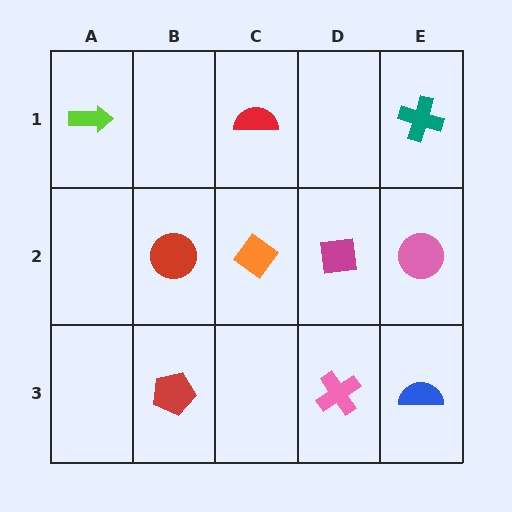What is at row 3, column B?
A red pentagon.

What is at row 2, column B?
A red circle.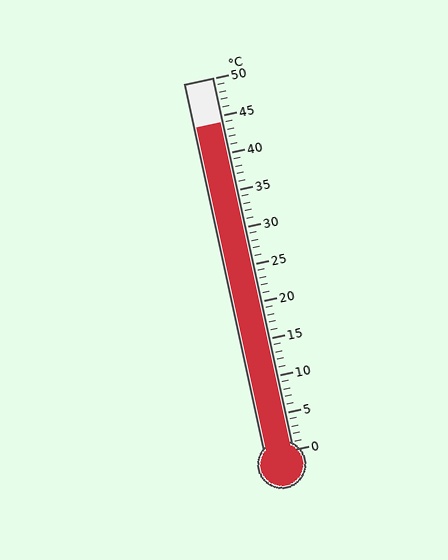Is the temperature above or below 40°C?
The temperature is above 40°C.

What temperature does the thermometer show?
The thermometer shows approximately 44°C.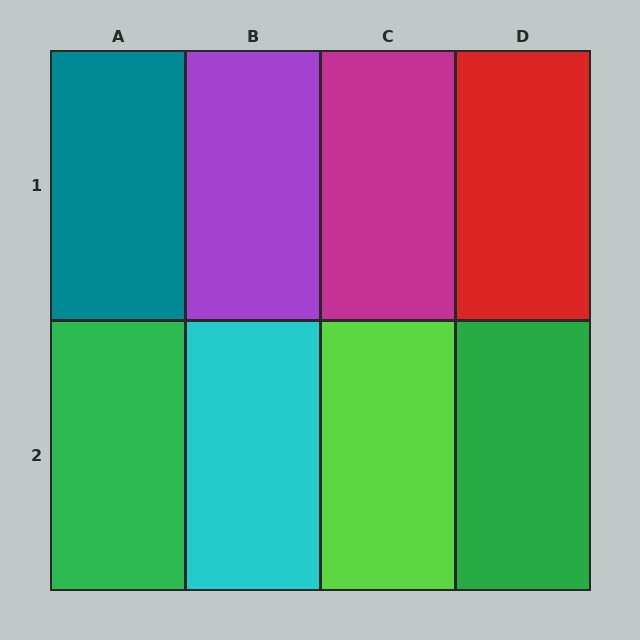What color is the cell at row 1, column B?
Purple.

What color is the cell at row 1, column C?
Magenta.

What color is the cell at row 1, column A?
Teal.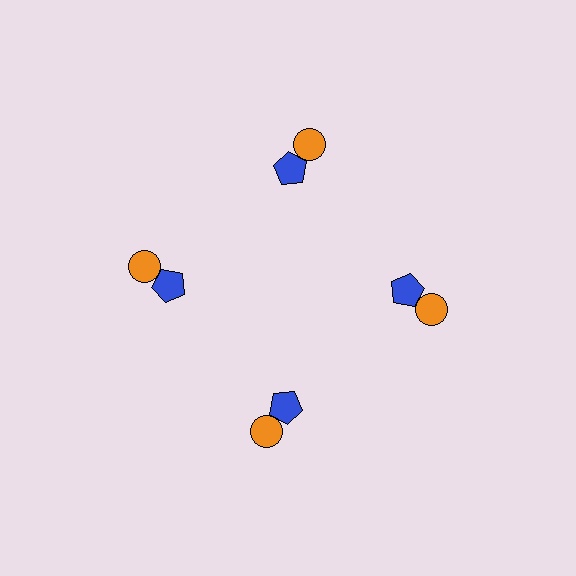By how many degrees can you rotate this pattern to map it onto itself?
The pattern maps onto itself every 90 degrees of rotation.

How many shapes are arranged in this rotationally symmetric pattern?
There are 8 shapes, arranged in 4 groups of 2.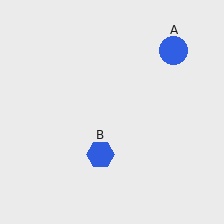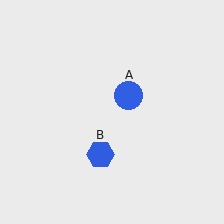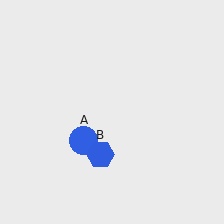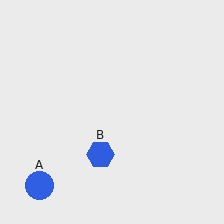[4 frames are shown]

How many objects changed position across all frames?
1 object changed position: blue circle (object A).